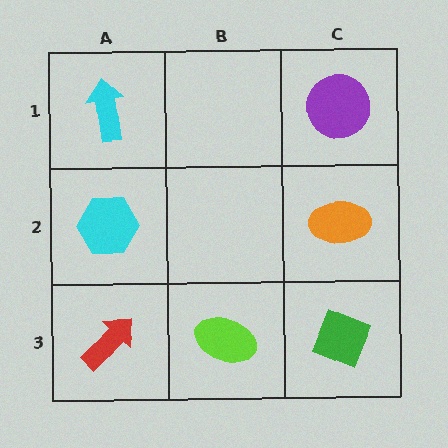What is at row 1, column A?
A cyan arrow.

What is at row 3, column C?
A green diamond.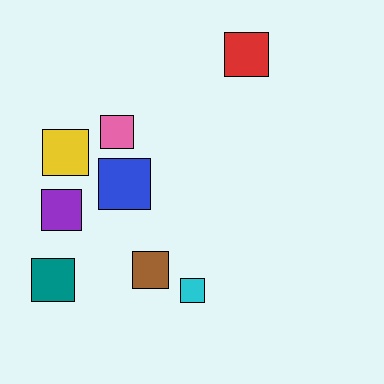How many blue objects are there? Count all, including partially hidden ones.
There is 1 blue object.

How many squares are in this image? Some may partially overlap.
There are 8 squares.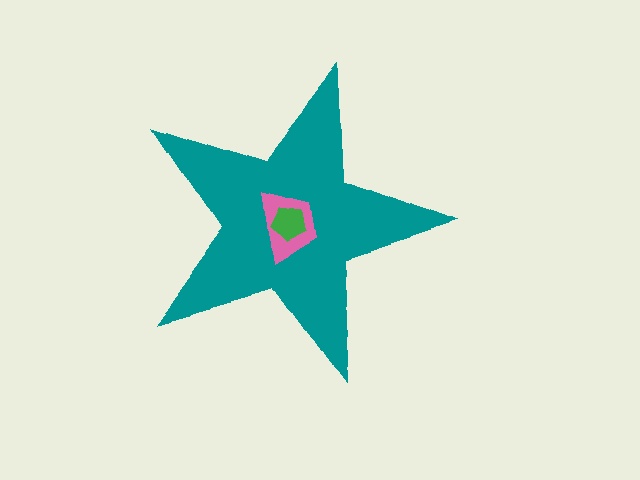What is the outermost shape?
The teal star.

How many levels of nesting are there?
3.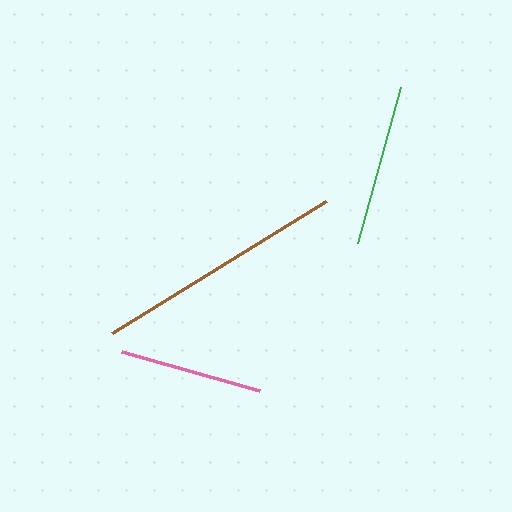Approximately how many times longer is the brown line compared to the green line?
The brown line is approximately 1.6 times the length of the green line.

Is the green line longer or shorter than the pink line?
The green line is longer than the pink line.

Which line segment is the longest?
The brown line is the longest at approximately 252 pixels.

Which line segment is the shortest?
The pink line is the shortest at approximately 143 pixels.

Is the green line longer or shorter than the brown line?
The brown line is longer than the green line.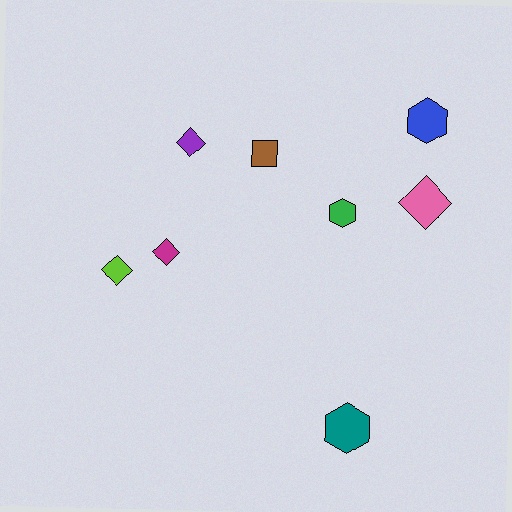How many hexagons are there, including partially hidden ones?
There are 3 hexagons.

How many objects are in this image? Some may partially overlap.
There are 8 objects.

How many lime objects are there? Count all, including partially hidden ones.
There is 1 lime object.